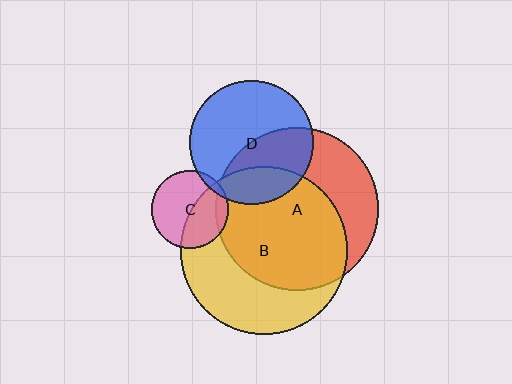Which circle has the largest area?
Circle B (yellow).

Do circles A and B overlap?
Yes.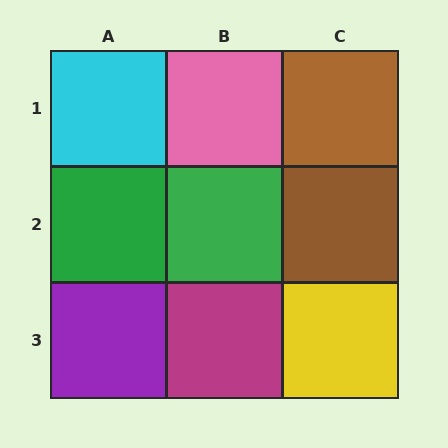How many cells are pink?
1 cell is pink.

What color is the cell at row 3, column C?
Yellow.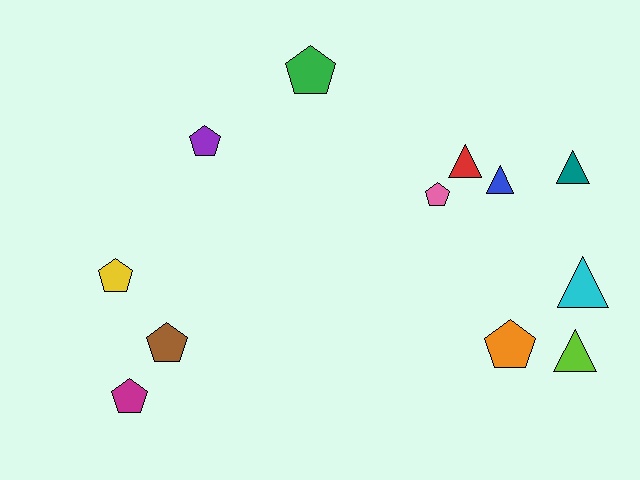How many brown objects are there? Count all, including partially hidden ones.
There is 1 brown object.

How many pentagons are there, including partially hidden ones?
There are 7 pentagons.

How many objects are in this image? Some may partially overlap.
There are 12 objects.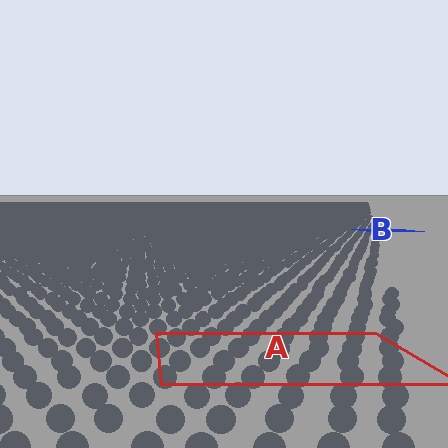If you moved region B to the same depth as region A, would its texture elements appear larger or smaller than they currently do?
They would appear larger. At a closer depth, the same texture elements are projected at a bigger on-screen size.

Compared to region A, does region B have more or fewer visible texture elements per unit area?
Region B has more texture elements per unit area — they are packed more densely because it is farther away.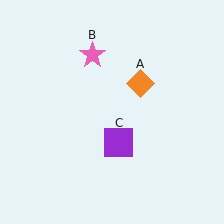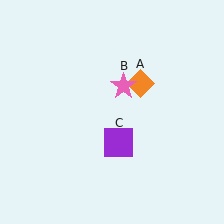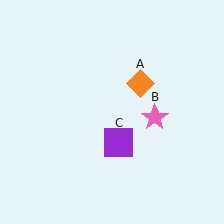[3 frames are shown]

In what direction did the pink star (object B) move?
The pink star (object B) moved down and to the right.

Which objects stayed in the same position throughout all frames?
Orange diamond (object A) and purple square (object C) remained stationary.